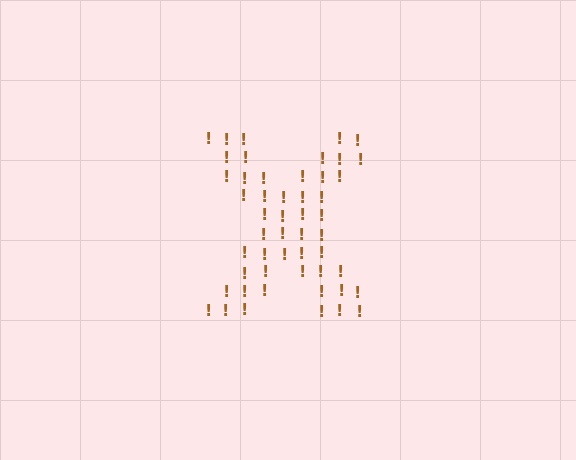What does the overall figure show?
The overall figure shows the letter X.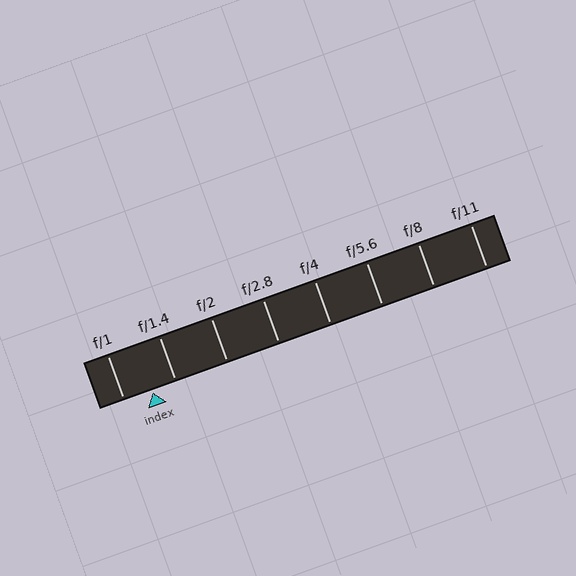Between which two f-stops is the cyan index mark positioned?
The index mark is between f/1 and f/1.4.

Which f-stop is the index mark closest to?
The index mark is closest to f/1.4.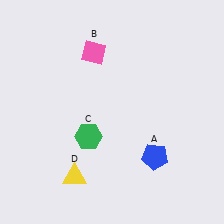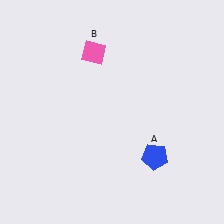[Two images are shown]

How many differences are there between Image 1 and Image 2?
There are 2 differences between the two images.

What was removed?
The green hexagon (C), the yellow triangle (D) were removed in Image 2.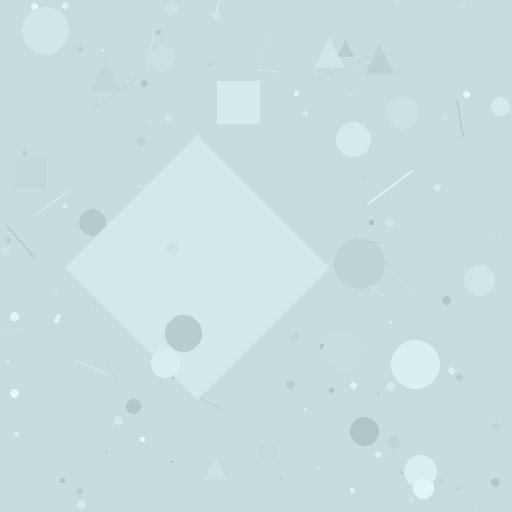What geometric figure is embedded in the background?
A diamond is embedded in the background.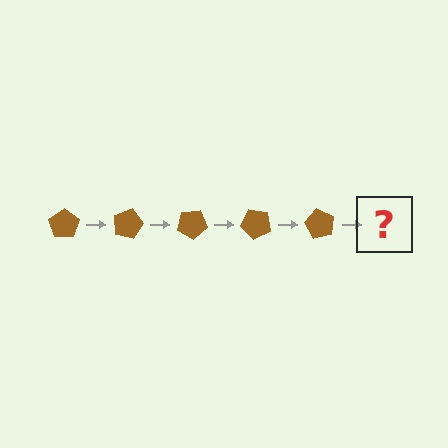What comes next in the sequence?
The next element should be a brown pentagon rotated 75 degrees.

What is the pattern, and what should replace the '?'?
The pattern is that the pentagon rotates 15 degrees each step. The '?' should be a brown pentagon rotated 75 degrees.